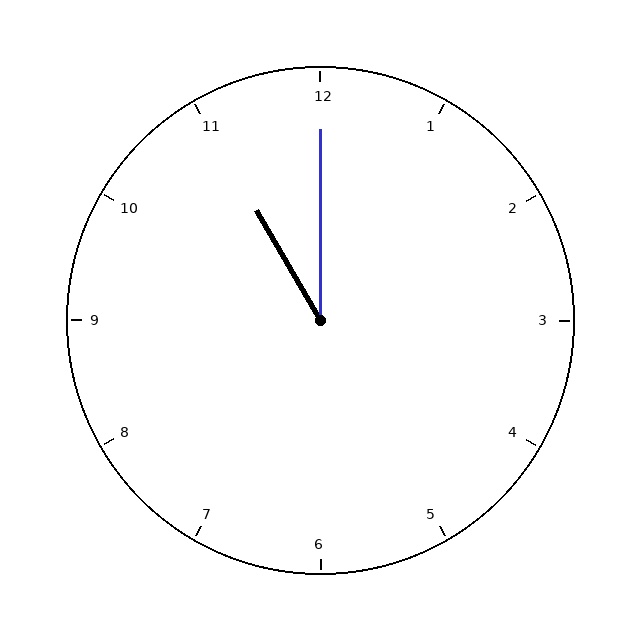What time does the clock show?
11:00.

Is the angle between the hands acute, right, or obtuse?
It is acute.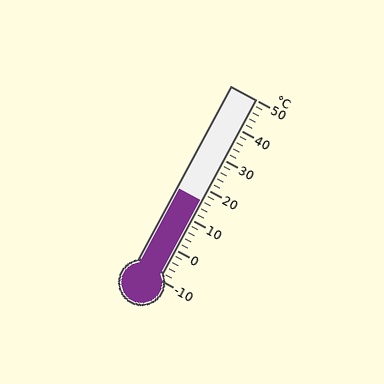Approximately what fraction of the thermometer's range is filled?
The thermometer is filled to approximately 45% of its range.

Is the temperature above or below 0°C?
The temperature is above 0°C.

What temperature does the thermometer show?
The thermometer shows approximately 16°C.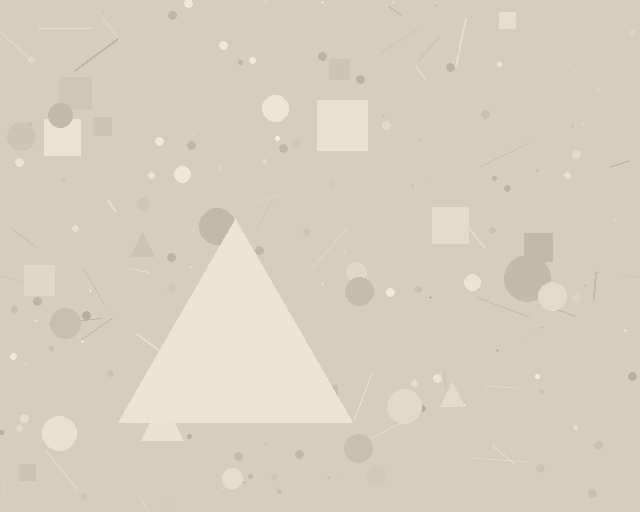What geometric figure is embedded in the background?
A triangle is embedded in the background.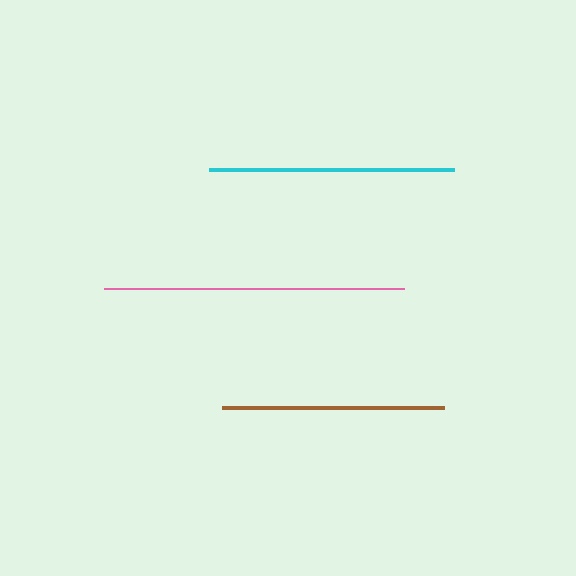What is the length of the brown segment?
The brown segment is approximately 222 pixels long.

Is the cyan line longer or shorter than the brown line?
The cyan line is longer than the brown line.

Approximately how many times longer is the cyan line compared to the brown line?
The cyan line is approximately 1.1 times the length of the brown line.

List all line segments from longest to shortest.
From longest to shortest: pink, cyan, brown.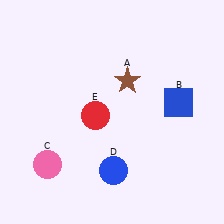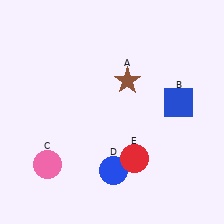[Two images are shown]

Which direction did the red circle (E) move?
The red circle (E) moved down.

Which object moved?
The red circle (E) moved down.